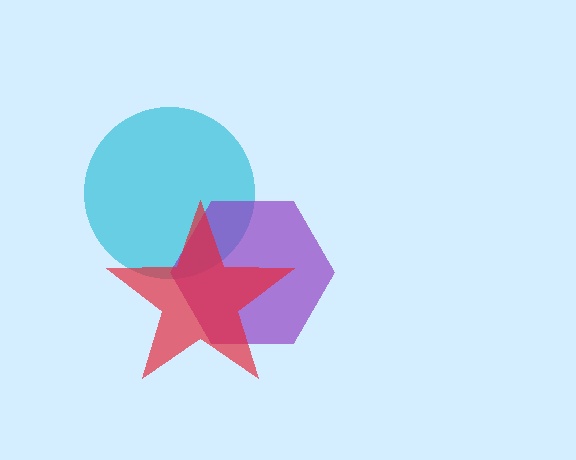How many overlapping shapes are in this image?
There are 3 overlapping shapes in the image.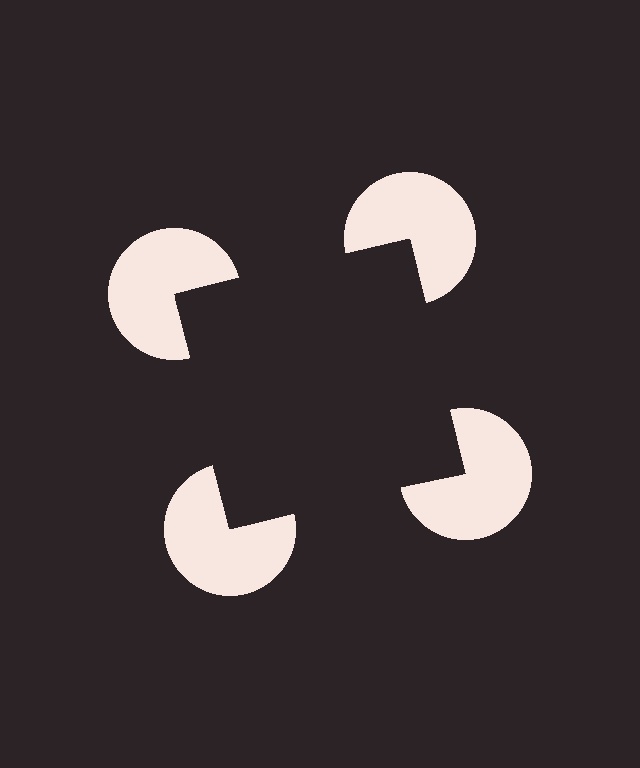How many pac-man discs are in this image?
There are 4 — one at each vertex of the illusory square.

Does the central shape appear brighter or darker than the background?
It typically appears slightly darker than the background, even though no actual brightness change is drawn.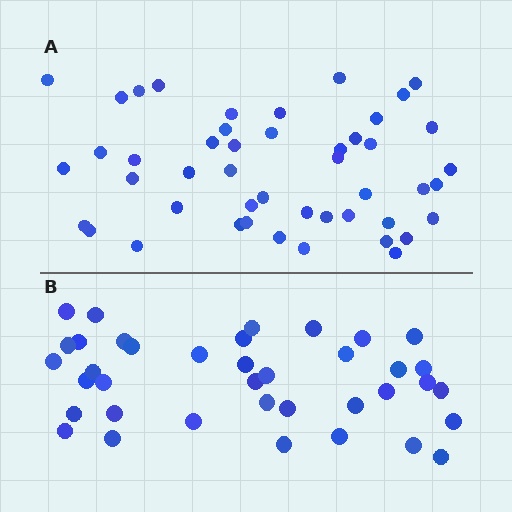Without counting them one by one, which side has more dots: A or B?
Region A (the top region) has more dots.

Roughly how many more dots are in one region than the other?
Region A has roughly 8 or so more dots than region B.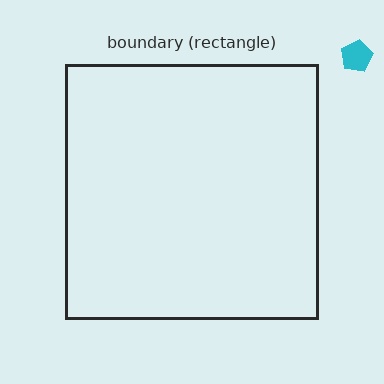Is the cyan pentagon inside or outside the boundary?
Outside.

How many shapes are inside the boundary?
0 inside, 1 outside.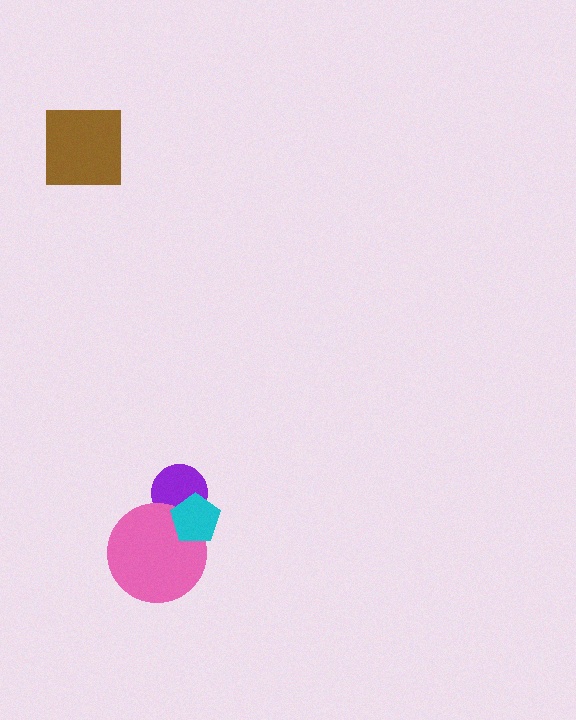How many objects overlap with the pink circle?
2 objects overlap with the pink circle.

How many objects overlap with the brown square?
0 objects overlap with the brown square.